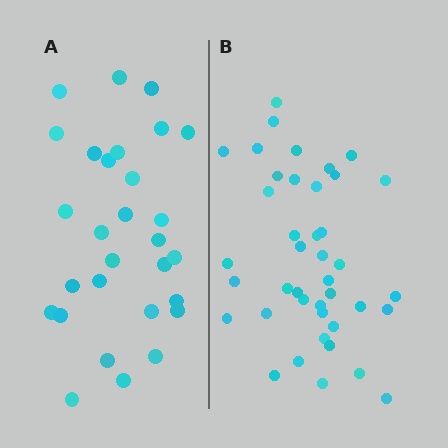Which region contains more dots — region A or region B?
Region B (the right region) has more dots.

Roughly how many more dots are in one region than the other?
Region B has roughly 12 or so more dots than region A.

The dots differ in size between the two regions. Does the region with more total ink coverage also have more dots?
No. Region A has more total ink coverage because its dots are larger, but region B actually contains more individual dots. Total area can be misleading — the number of items is what matters here.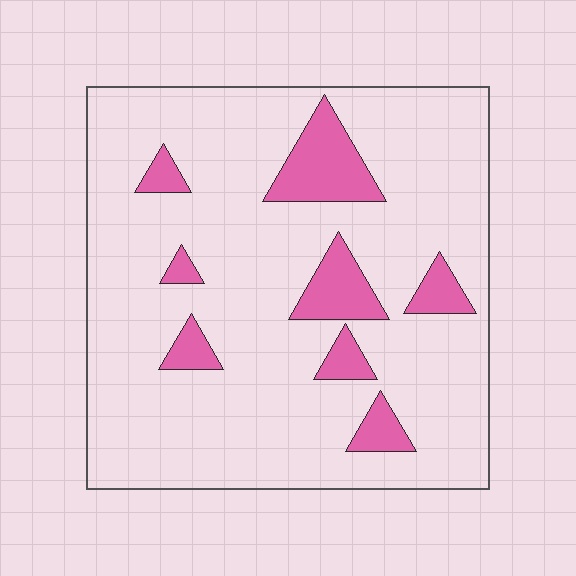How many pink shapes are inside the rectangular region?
8.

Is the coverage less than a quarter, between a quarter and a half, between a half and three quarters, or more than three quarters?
Less than a quarter.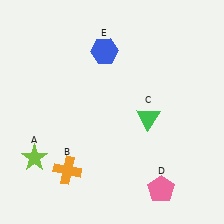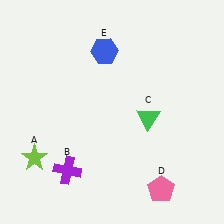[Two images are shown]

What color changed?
The cross (B) changed from orange in Image 1 to purple in Image 2.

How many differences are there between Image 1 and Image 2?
There is 1 difference between the two images.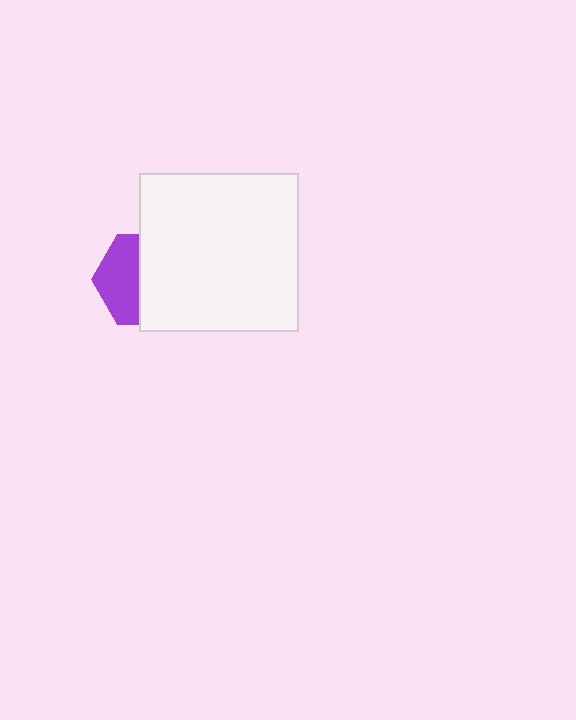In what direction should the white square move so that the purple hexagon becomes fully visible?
The white square should move right. That is the shortest direction to clear the overlap and leave the purple hexagon fully visible.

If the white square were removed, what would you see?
You would see the complete purple hexagon.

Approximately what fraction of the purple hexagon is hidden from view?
Roughly 55% of the purple hexagon is hidden behind the white square.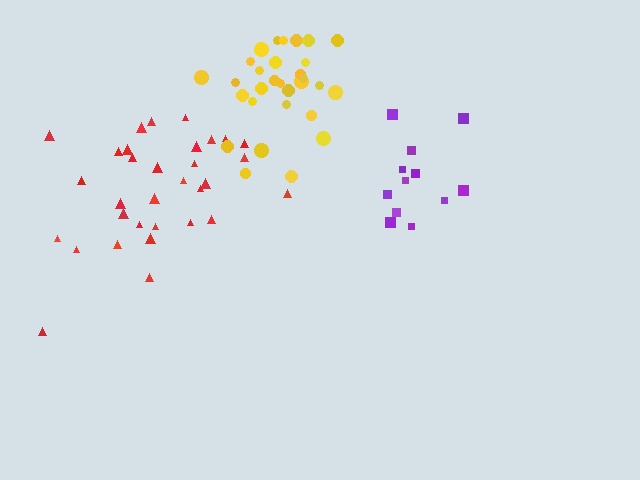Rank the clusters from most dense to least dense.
yellow, red, purple.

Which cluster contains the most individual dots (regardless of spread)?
Red (32).